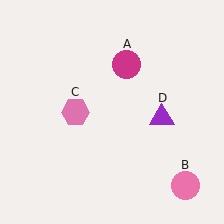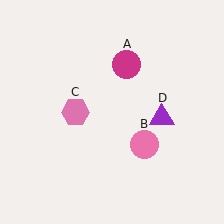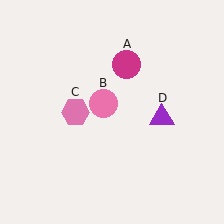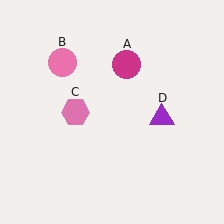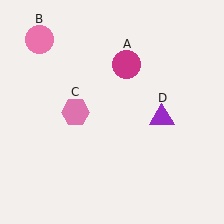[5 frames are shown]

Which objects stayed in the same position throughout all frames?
Magenta circle (object A) and pink hexagon (object C) and purple triangle (object D) remained stationary.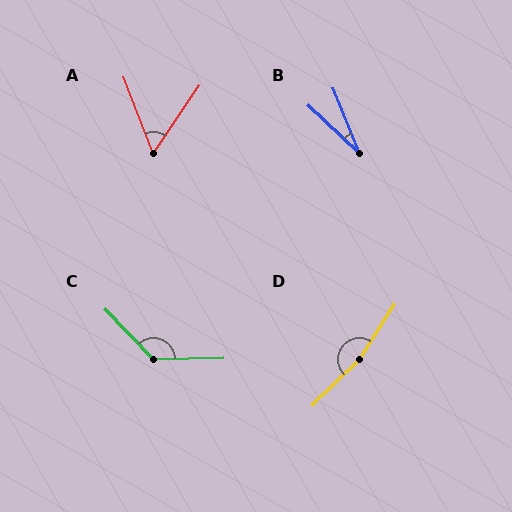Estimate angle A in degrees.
Approximately 55 degrees.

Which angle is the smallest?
B, at approximately 25 degrees.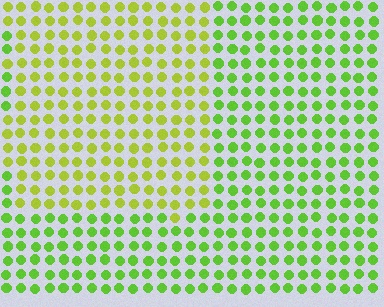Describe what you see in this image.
The image is filled with small lime elements in a uniform arrangement. A rectangle-shaped region is visible where the elements are tinted to a slightly different hue, forming a subtle color boundary.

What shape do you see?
I see a rectangle.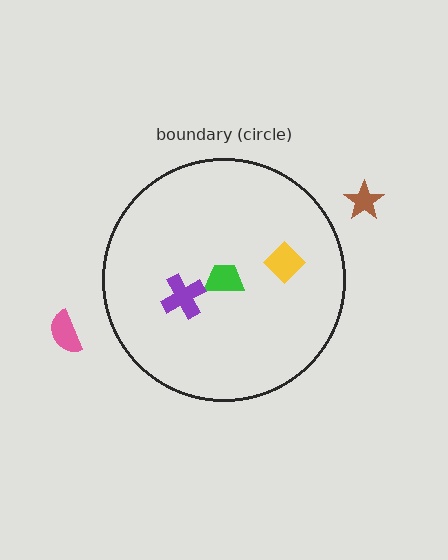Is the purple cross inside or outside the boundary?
Inside.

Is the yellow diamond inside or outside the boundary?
Inside.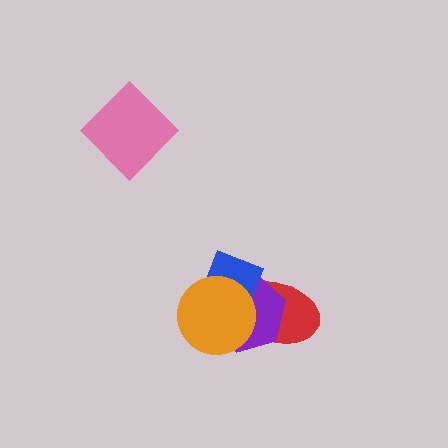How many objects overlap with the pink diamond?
0 objects overlap with the pink diamond.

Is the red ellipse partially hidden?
Yes, it is partially covered by another shape.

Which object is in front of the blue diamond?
The orange circle is in front of the blue diamond.